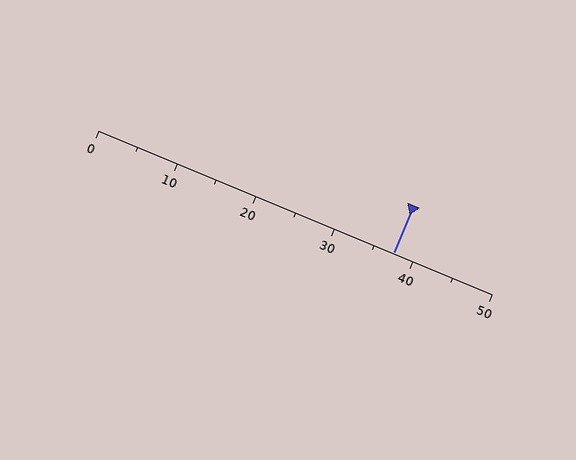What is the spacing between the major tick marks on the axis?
The major ticks are spaced 10 apart.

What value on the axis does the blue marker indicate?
The marker indicates approximately 37.5.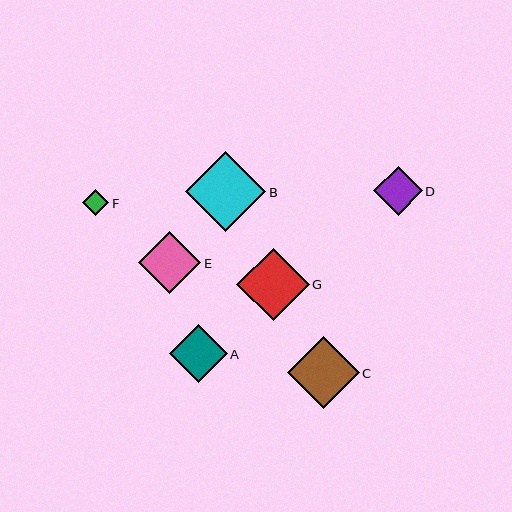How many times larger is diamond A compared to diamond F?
Diamond A is approximately 2.2 times the size of diamond F.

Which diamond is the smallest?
Diamond F is the smallest with a size of approximately 26 pixels.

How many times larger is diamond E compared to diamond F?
Diamond E is approximately 2.4 times the size of diamond F.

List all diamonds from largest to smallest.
From largest to smallest: B, C, G, E, A, D, F.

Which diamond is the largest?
Diamond B is the largest with a size of approximately 80 pixels.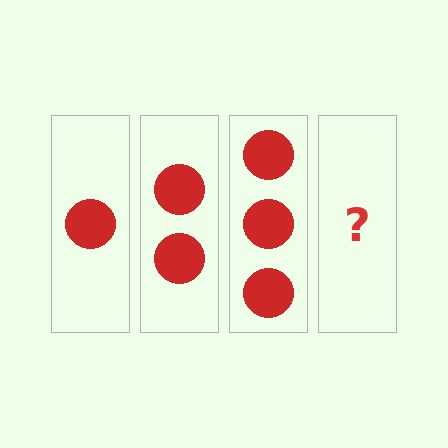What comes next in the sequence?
The next element should be 4 circles.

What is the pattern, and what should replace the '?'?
The pattern is that each step adds one more circle. The '?' should be 4 circles.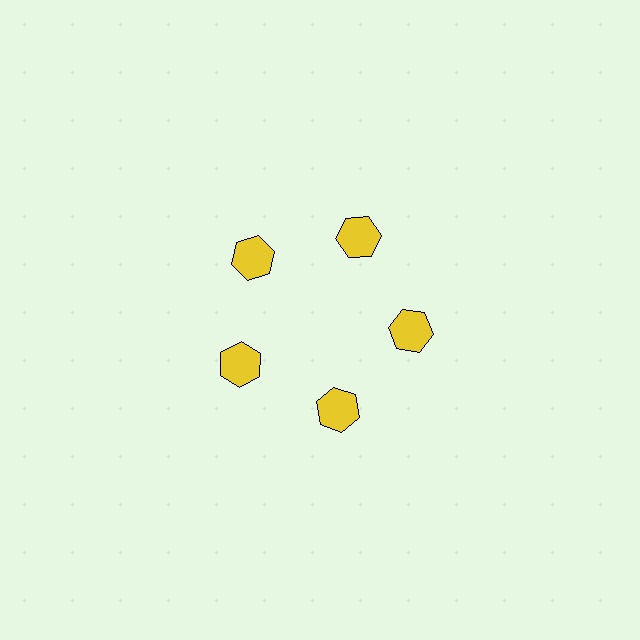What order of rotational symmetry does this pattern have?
This pattern has 5-fold rotational symmetry.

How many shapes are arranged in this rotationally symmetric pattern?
There are 5 shapes, arranged in 5 groups of 1.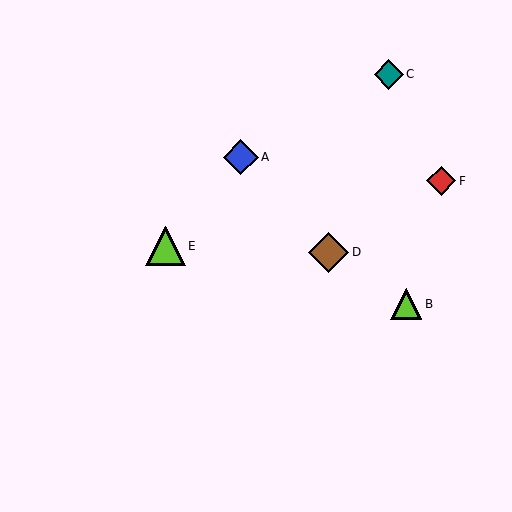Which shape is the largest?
The brown diamond (labeled D) is the largest.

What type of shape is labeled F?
Shape F is a red diamond.